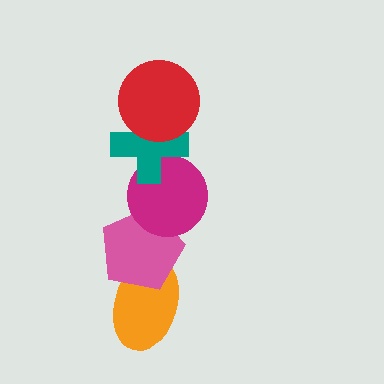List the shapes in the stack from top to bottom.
From top to bottom: the red circle, the teal cross, the magenta circle, the pink pentagon, the orange ellipse.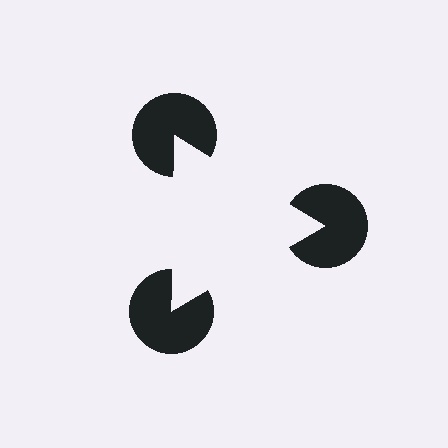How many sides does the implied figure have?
3 sides.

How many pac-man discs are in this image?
There are 3 — one at each vertex of the illusory triangle.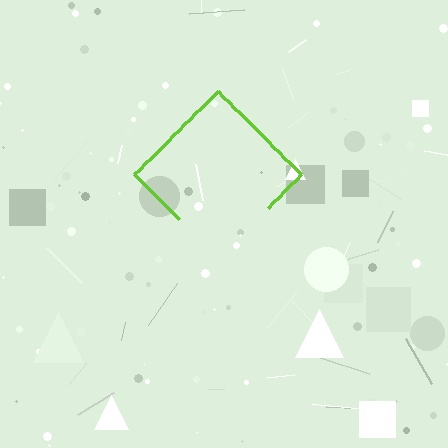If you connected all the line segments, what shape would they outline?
They would outline a diamond.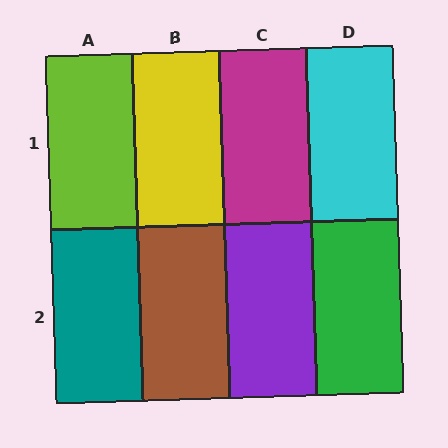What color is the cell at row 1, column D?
Cyan.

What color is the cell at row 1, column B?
Yellow.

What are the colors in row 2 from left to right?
Teal, brown, purple, green.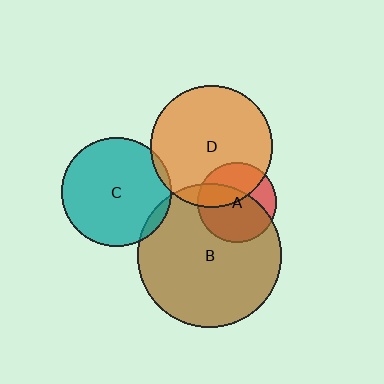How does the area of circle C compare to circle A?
Approximately 1.9 times.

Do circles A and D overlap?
Yes.